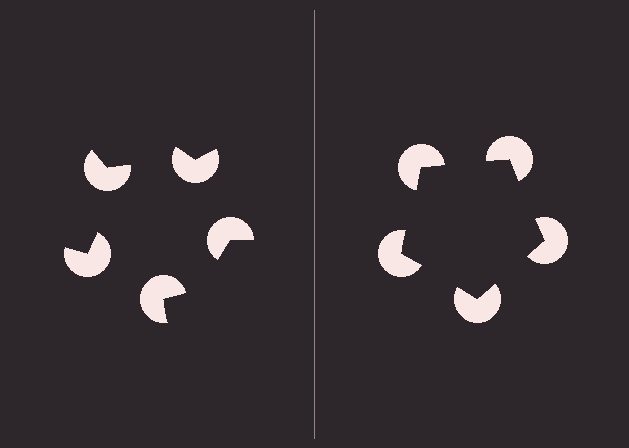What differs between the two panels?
The pac-man discs are positioned identically on both sides; only the wedge orientations differ. On the right they align to a pentagon; on the left they are misaligned.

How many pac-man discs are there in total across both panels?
10 — 5 on each side.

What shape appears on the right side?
An illusory pentagon.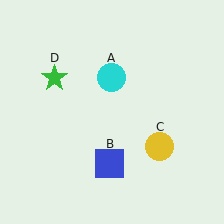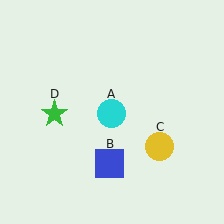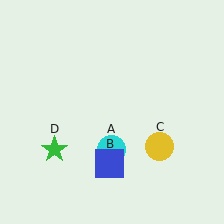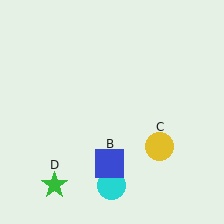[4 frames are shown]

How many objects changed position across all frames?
2 objects changed position: cyan circle (object A), green star (object D).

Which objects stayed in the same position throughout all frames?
Blue square (object B) and yellow circle (object C) remained stationary.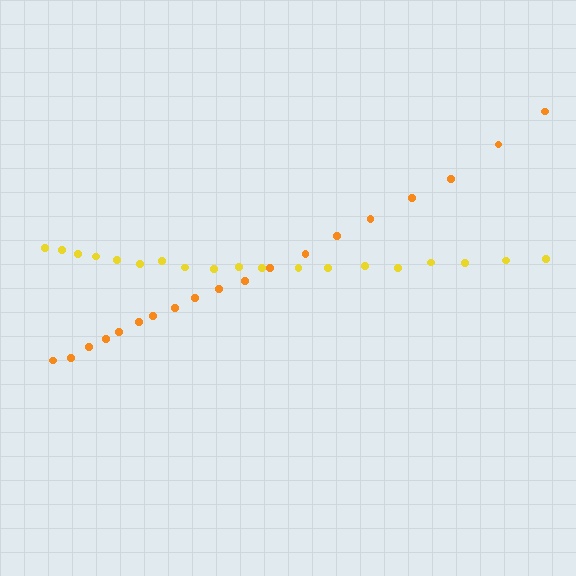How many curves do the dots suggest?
There are 2 distinct paths.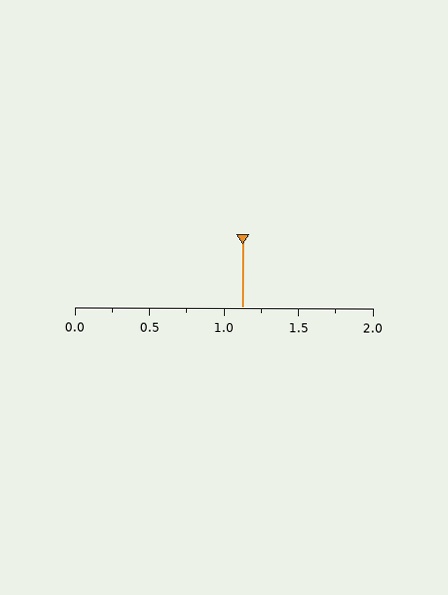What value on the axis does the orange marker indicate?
The marker indicates approximately 1.12.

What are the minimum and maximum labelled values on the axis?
The axis runs from 0.0 to 2.0.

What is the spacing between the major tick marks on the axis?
The major ticks are spaced 0.5 apart.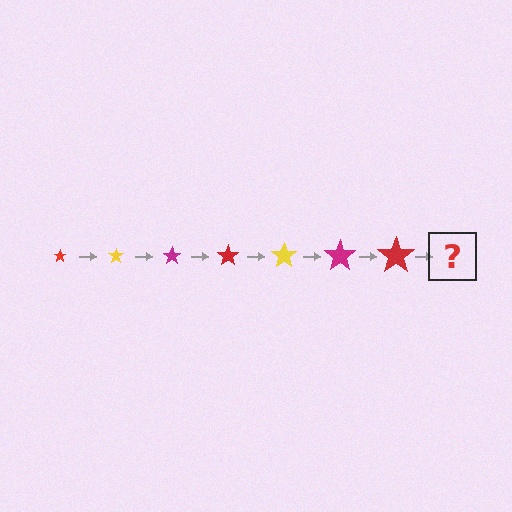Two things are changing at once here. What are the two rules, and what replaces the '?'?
The two rules are that the star grows larger each step and the color cycles through red, yellow, and magenta. The '?' should be a yellow star, larger than the previous one.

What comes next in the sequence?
The next element should be a yellow star, larger than the previous one.